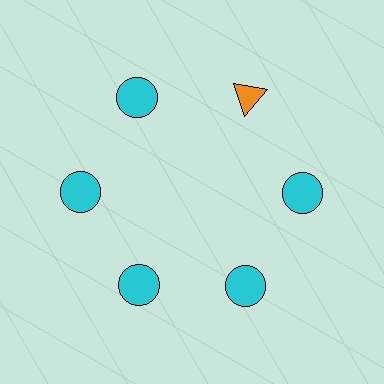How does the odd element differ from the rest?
It differs in both color (orange instead of cyan) and shape (triangle instead of circle).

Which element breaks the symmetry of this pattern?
The orange triangle at roughly the 1 o'clock position breaks the symmetry. All other shapes are cyan circles.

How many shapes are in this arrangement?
There are 6 shapes arranged in a ring pattern.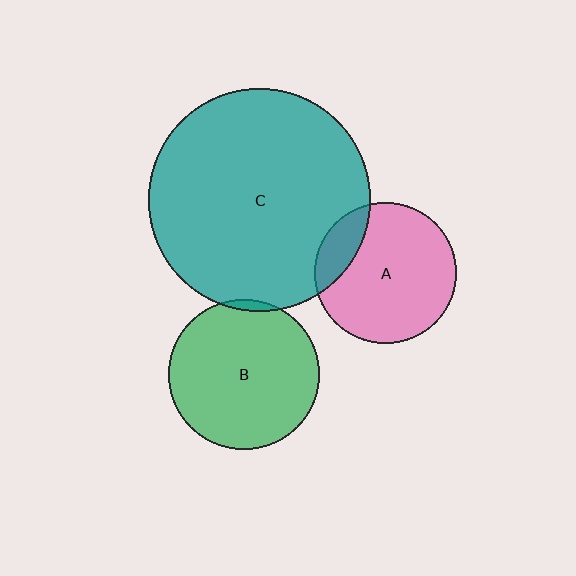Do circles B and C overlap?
Yes.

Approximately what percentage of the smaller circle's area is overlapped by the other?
Approximately 5%.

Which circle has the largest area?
Circle C (teal).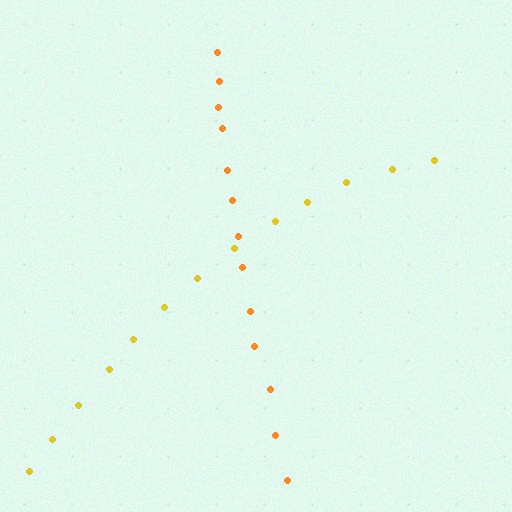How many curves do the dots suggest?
There are 2 distinct paths.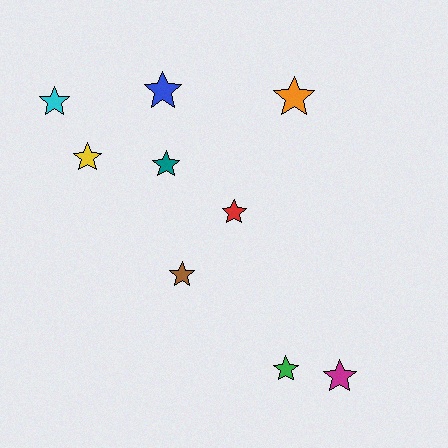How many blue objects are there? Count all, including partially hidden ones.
There is 1 blue object.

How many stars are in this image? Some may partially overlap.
There are 9 stars.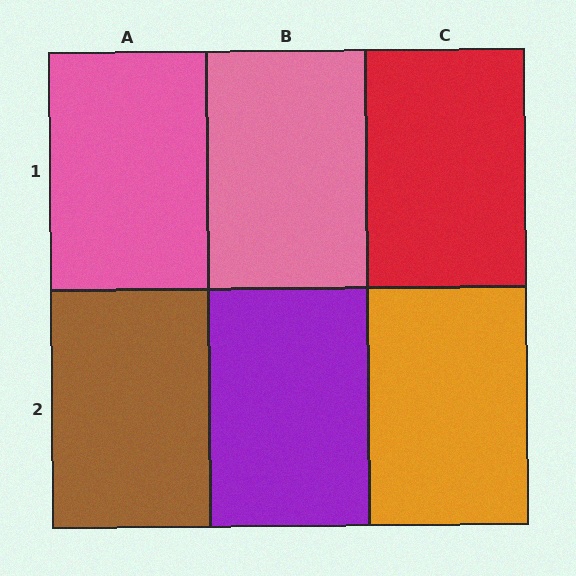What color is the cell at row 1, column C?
Red.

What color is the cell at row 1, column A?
Pink.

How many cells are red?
1 cell is red.